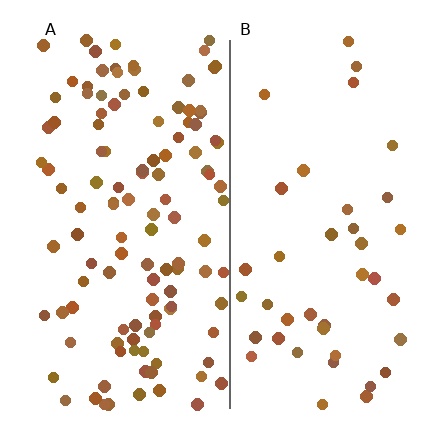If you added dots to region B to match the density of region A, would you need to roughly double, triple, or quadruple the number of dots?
Approximately triple.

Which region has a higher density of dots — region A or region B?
A (the left).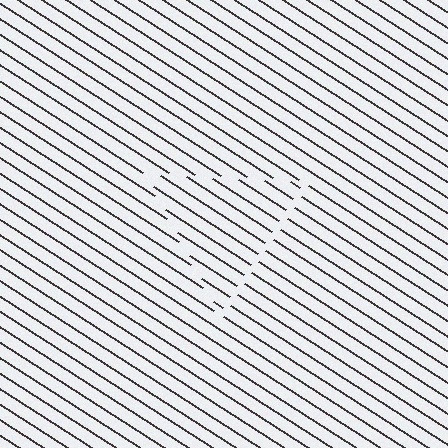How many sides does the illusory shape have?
3 sides — the line-ends trace a triangle.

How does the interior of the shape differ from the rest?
The interior of the shape contains the same grating, shifted by half a period — the contour is defined by the phase discontinuity where line-ends from the inner and outer gratings abut.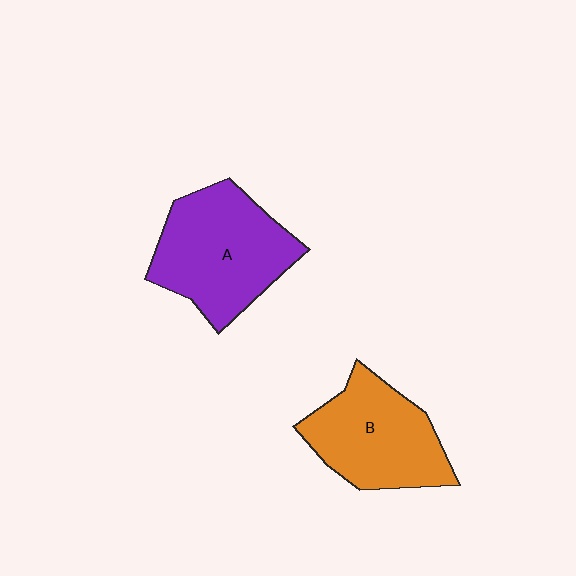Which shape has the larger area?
Shape A (purple).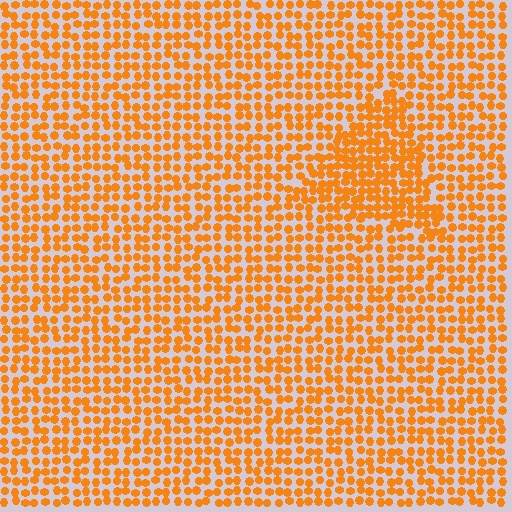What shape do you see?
I see a triangle.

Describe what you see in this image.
The image contains small orange elements arranged at two different densities. A triangle-shaped region is visible where the elements are more densely packed than the surrounding area.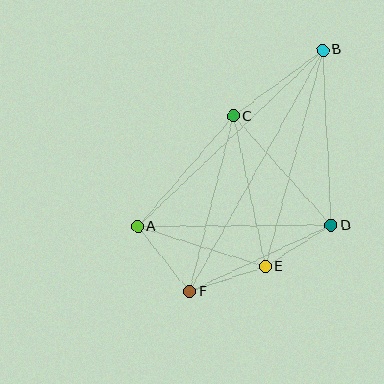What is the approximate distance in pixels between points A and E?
The distance between A and E is approximately 133 pixels.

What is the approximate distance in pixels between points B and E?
The distance between B and E is approximately 224 pixels.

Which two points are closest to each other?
Points D and E are closest to each other.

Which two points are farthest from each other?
Points B and F are farthest from each other.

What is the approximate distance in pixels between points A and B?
The distance between A and B is approximately 255 pixels.